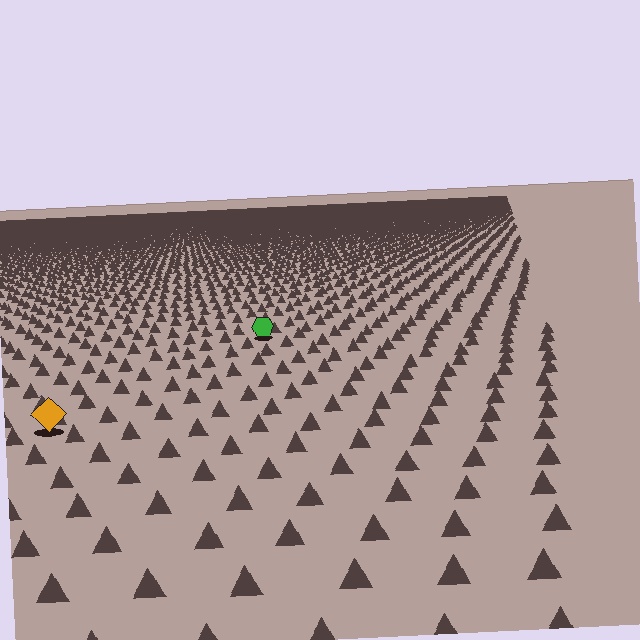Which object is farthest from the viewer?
The green hexagon is farthest from the viewer. It appears smaller and the ground texture around it is denser.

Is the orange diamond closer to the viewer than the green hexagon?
Yes. The orange diamond is closer — you can tell from the texture gradient: the ground texture is coarser near it.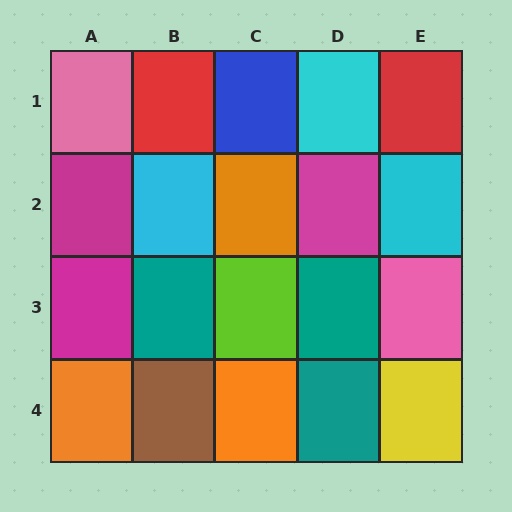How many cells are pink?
2 cells are pink.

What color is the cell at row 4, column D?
Teal.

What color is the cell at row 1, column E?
Red.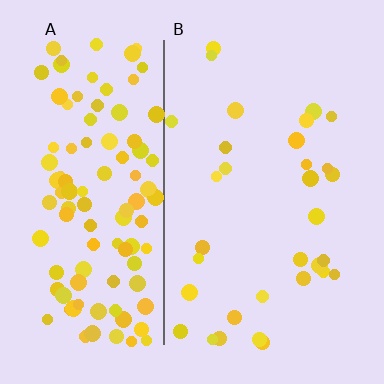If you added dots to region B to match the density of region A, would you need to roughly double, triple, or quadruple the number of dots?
Approximately triple.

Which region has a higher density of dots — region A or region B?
A (the left).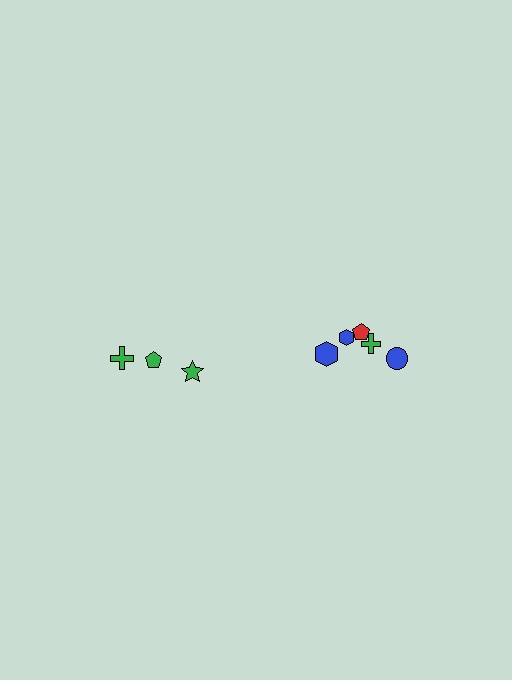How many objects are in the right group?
There are 5 objects.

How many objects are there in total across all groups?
There are 8 objects.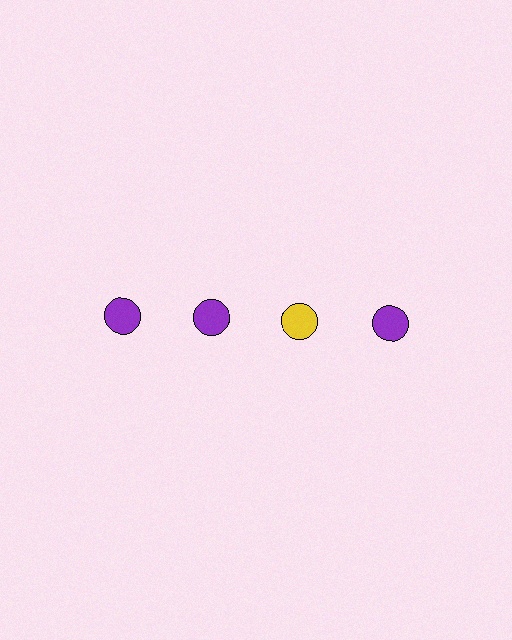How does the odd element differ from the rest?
It has a different color: yellow instead of purple.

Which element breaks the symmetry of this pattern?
The yellow circle in the top row, center column breaks the symmetry. All other shapes are purple circles.